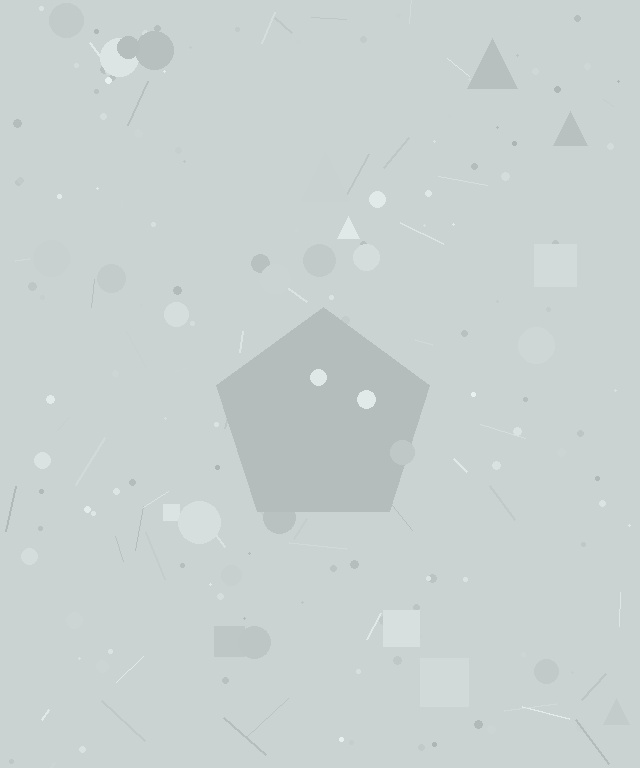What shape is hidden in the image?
A pentagon is hidden in the image.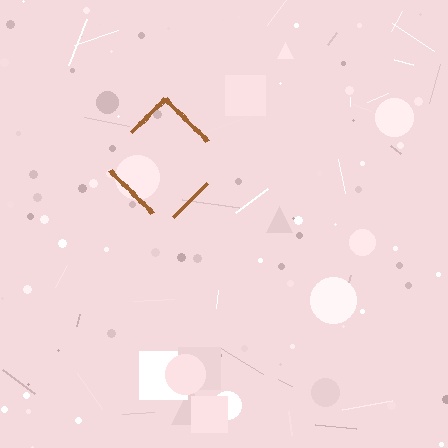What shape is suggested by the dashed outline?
The dashed outline suggests a diamond.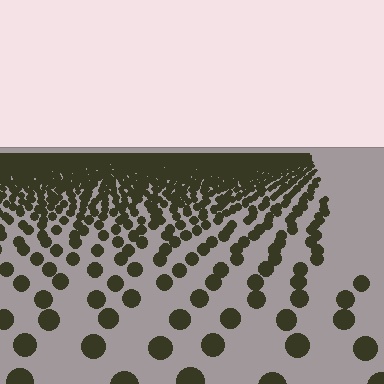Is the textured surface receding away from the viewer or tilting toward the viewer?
The surface is receding away from the viewer. Texture elements get smaller and denser toward the top.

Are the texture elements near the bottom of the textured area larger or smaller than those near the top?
Larger. Near the bottom, elements are closer to the viewer and appear at a bigger on-screen size.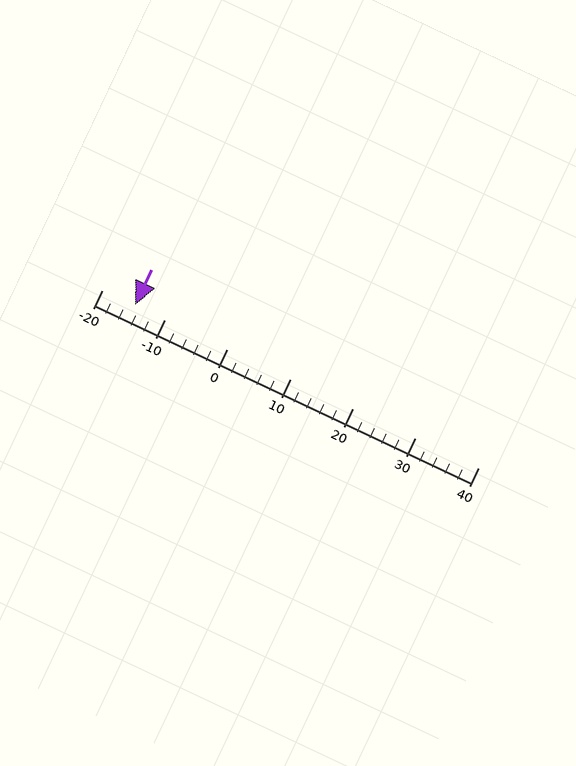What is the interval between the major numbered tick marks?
The major tick marks are spaced 10 units apart.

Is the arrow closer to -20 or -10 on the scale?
The arrow is closer to -10.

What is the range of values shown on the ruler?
The ruler shows values from -20 to 40.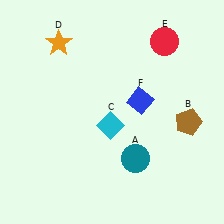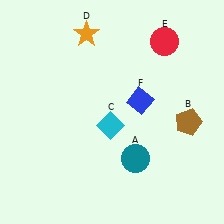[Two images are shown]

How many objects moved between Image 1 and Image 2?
1 object moved between the two images.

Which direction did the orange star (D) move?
The orange star (D) moved right.